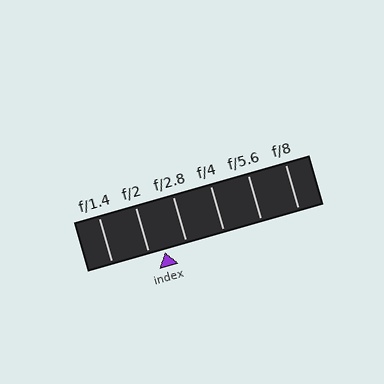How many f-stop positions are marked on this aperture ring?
There are 6 f-stop positions marked.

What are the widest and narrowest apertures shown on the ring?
The widest aperture shown is f/1.4 and the narrowest is f/8.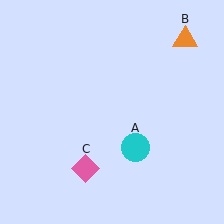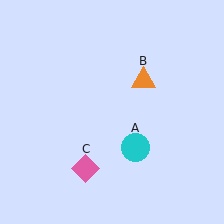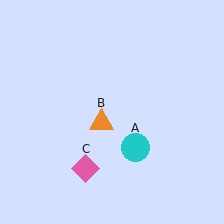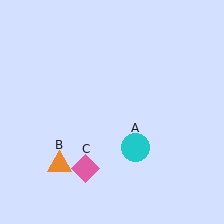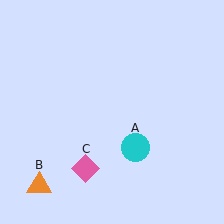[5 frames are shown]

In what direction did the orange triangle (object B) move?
The orange triangle (object B) moved down and to the left.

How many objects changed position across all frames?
1 object changed position: orange triangle (object B).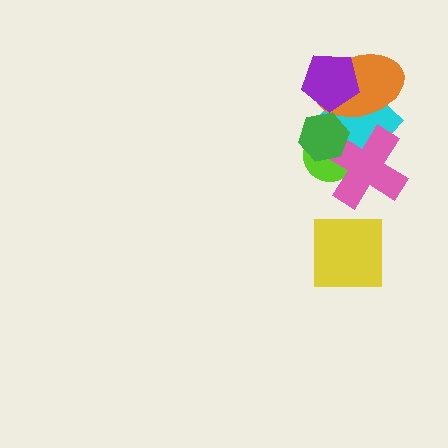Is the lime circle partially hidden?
Yes, it is partially covered by another shape.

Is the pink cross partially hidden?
Yes, it is partially covered by another shape.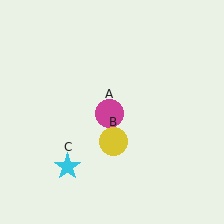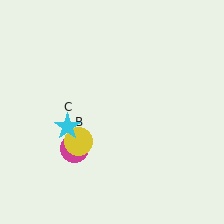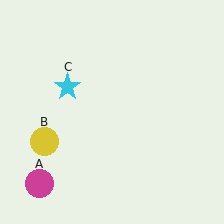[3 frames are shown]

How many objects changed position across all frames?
3 objects changed position: magenta circle (object A), yellow circle (object B), cyan star (object C).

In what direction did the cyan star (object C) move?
The cyan star (object C) moved up.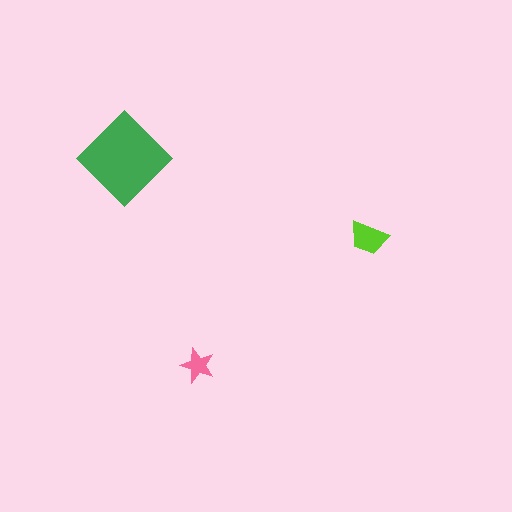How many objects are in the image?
There are 3 objects in the image.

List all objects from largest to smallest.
The green diamond, the lime trapezoid, the pink star.